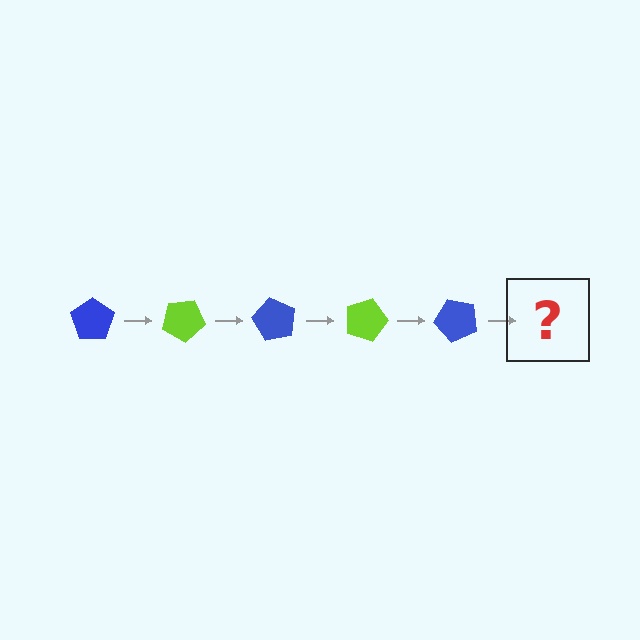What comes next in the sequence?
The next element should be a lime pentagon, rotated 150 degrees from the start.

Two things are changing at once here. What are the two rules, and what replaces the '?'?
The two rules are that it rotates 30 degrees each step and the color cycles through blue and lime. The '?' should be a lime pentagon, rotated 150 degrees from the start.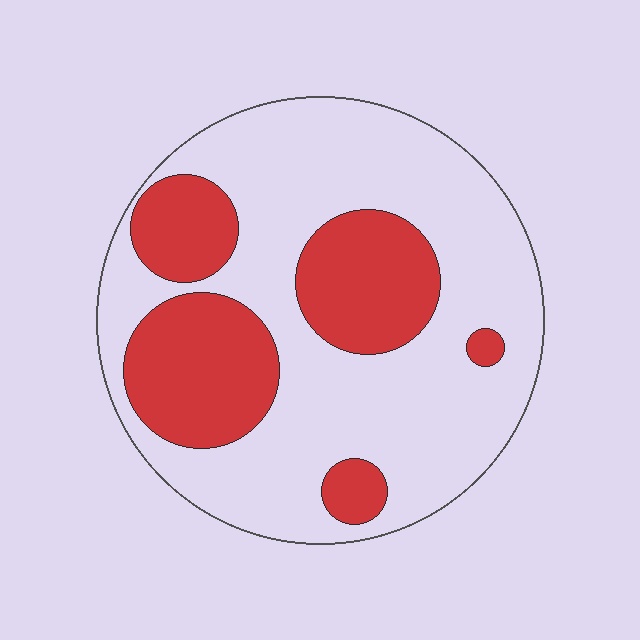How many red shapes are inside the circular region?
5.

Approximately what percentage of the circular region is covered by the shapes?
Approximately 30%.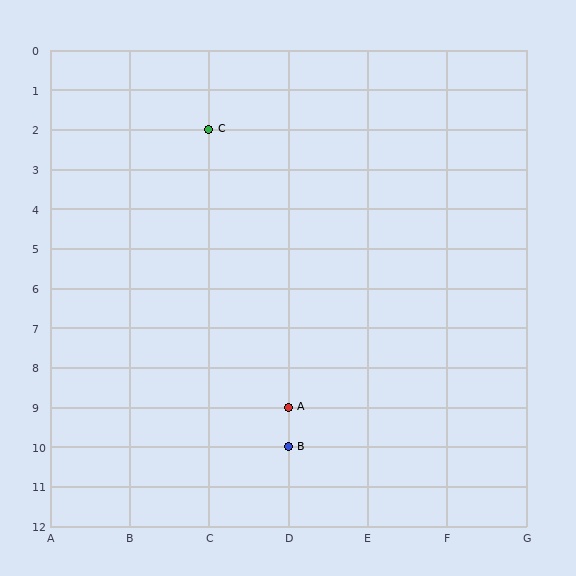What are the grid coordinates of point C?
Point C is at grid coordinates (C, 2).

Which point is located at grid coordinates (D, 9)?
Point A is at (D, 9).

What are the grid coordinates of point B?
Point B is at grid coordinates (D, 10).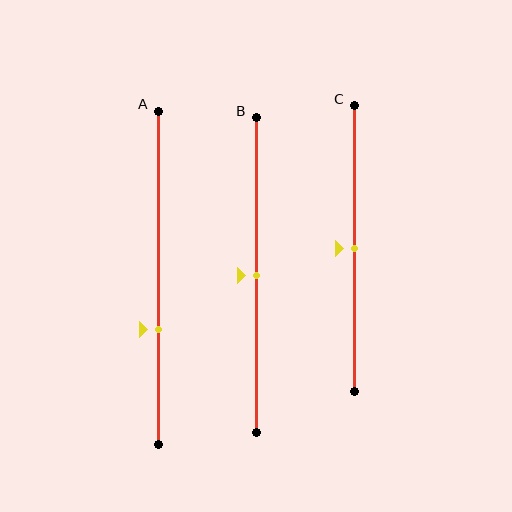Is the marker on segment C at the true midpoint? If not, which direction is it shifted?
Yes, the marker on segment C is at the true midpoint.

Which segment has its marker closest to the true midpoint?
Segment B has its marker closest to the true midpoint.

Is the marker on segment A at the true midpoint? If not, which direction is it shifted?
No, the marker on segment A is shifted downward by about 15% of the segment length.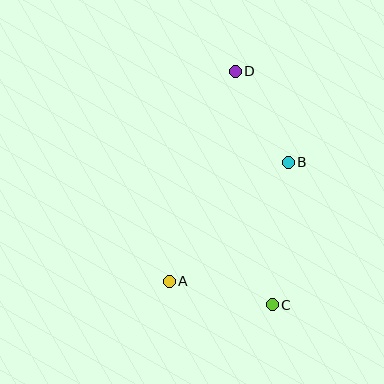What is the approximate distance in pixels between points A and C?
The distance between A and C is approximately 105 pixels.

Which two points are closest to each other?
Points B and D are closest to each other.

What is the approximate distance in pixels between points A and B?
The distance between A and B is approximately 168 pixels.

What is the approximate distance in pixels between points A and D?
The distance between A and D is approximately 220 pixels.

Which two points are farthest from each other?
Points C and D are farthest from each other.